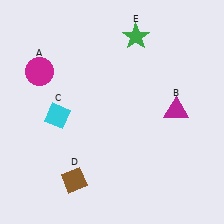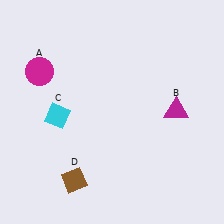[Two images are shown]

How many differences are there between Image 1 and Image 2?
There is 1 difference between the two images.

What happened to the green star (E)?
The green star (E) was removed in Image 2. It was in the top-right area of Image 1.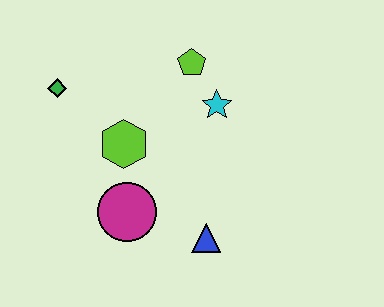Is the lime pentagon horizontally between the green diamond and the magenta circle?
No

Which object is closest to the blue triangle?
The magenta circle is closest to the blue triangle.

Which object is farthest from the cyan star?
The green diamond is farthest from the cyan star.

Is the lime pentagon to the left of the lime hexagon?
No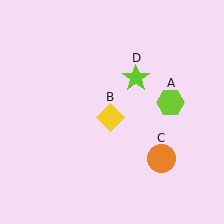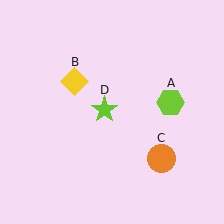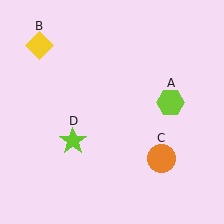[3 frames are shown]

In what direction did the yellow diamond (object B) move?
The yellow diamond (object B) moved up and to the left.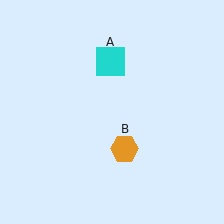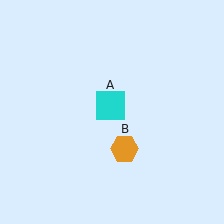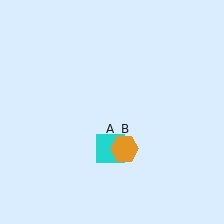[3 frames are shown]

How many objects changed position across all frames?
1 object changed position: cyan square (object A).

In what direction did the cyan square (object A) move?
The cyan square (object A) moved down.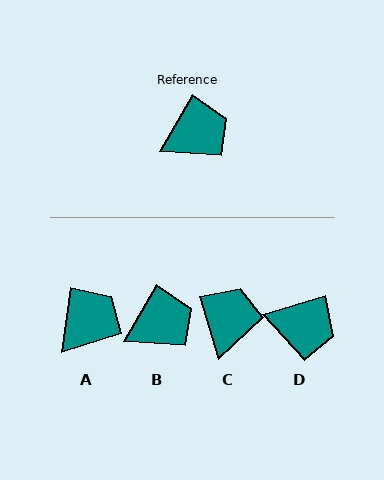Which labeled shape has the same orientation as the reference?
B.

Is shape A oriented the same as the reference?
No, it is off by about 22 degrees.